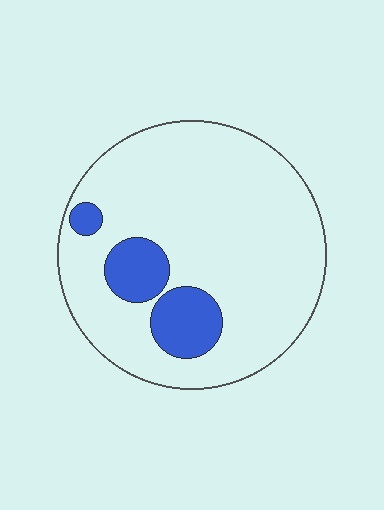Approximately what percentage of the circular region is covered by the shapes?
Approximately 15%.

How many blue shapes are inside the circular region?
3.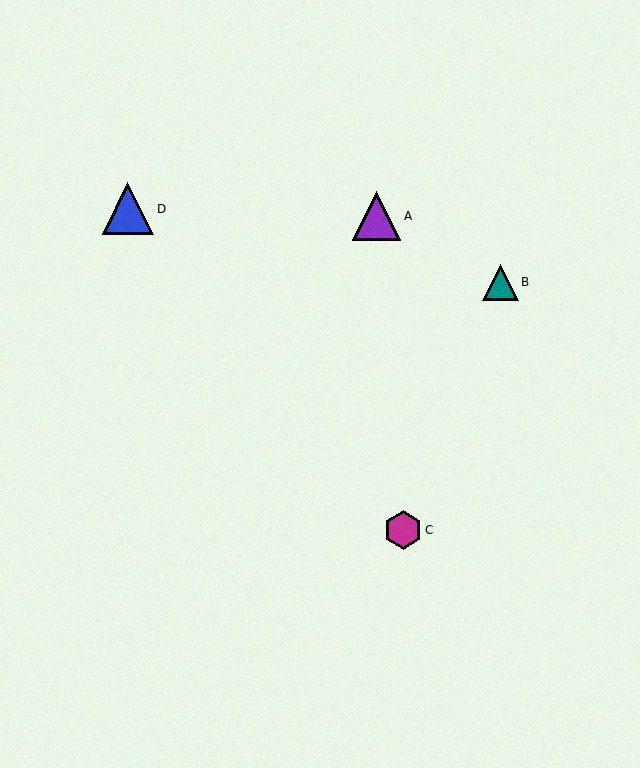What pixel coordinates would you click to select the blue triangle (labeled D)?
Click at (128, 209) to select the blue triangle D.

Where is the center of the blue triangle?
The center of the blue triangle is at (128, 209).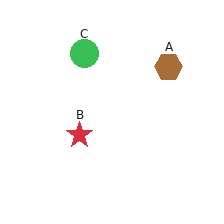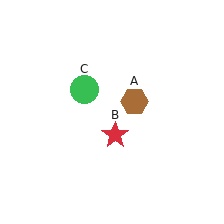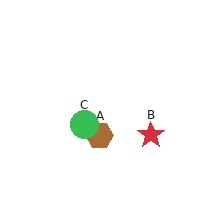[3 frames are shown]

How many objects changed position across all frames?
3 objects changed position: brown hexagon (object A), red star (object B), green circle (object C).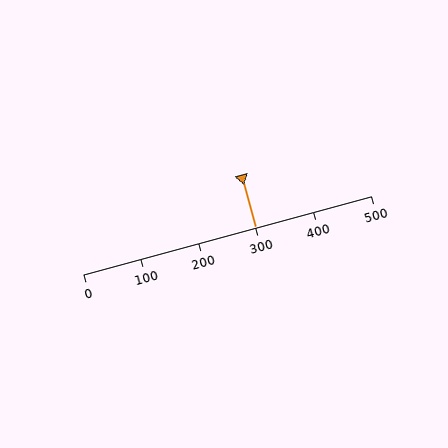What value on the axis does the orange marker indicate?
The marker indicates approximately 300.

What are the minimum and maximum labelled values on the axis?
The axis runs from 0 to 500.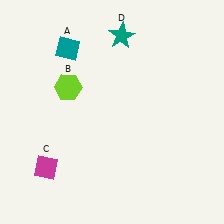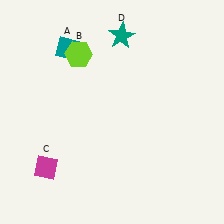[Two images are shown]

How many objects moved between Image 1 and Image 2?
1 object moved between the two images.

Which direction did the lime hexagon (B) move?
The lime hexagon (B) moved up.